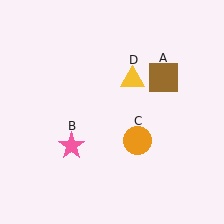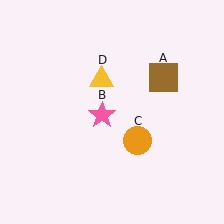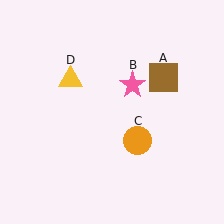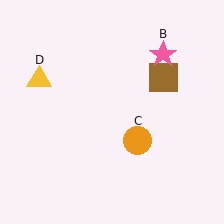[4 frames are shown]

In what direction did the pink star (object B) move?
The pink star (object B) moved up and to the right.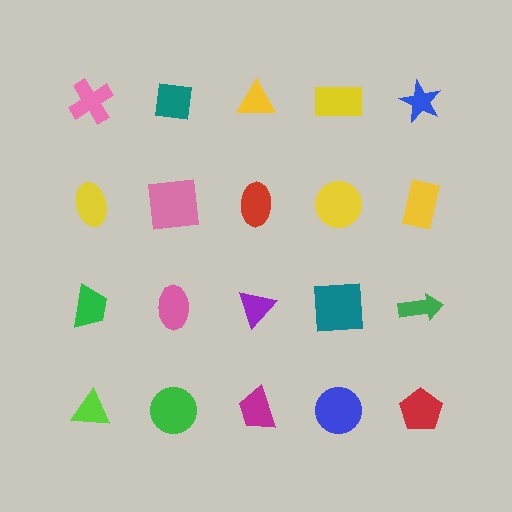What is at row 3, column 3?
A purple triangle.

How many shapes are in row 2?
5 shapes.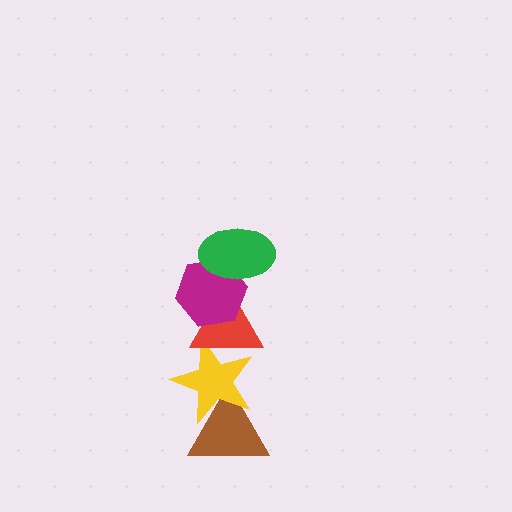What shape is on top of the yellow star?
The red triangle is on top of the yellow star.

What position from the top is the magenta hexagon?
The magenta hexagon is 2nd from the top.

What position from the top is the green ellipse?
The green ellipse is 1st from the top.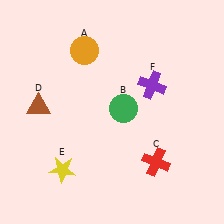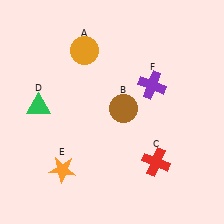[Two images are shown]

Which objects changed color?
B changed from green to brown. D changed from brown to green. E changed from yellow to orange.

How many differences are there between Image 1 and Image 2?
There are 3 differences between the two images.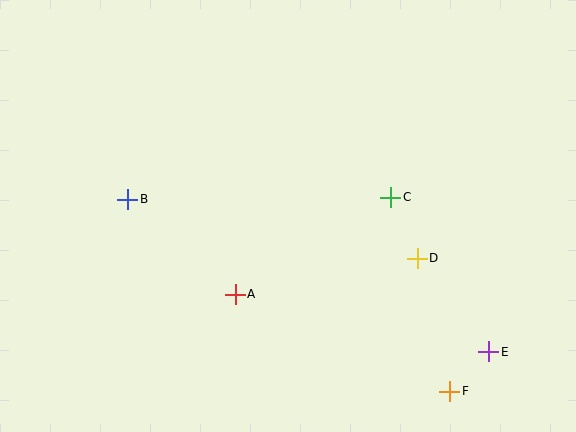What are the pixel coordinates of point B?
Point B is at (128, 199).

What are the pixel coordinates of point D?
Point D is at (417, 258).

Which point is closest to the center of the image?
Point A at (235, 294) is closest to the center.